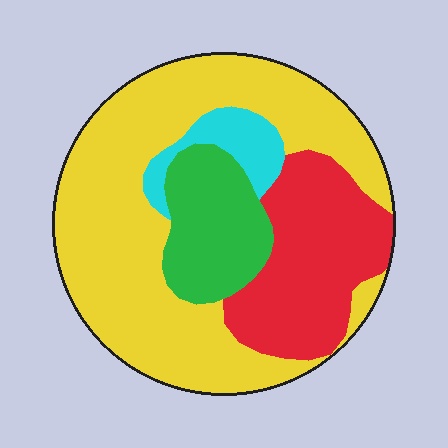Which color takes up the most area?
Yellow, at roughly 55%.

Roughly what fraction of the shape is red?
Red takes up about one quarter (1/4) of the shape.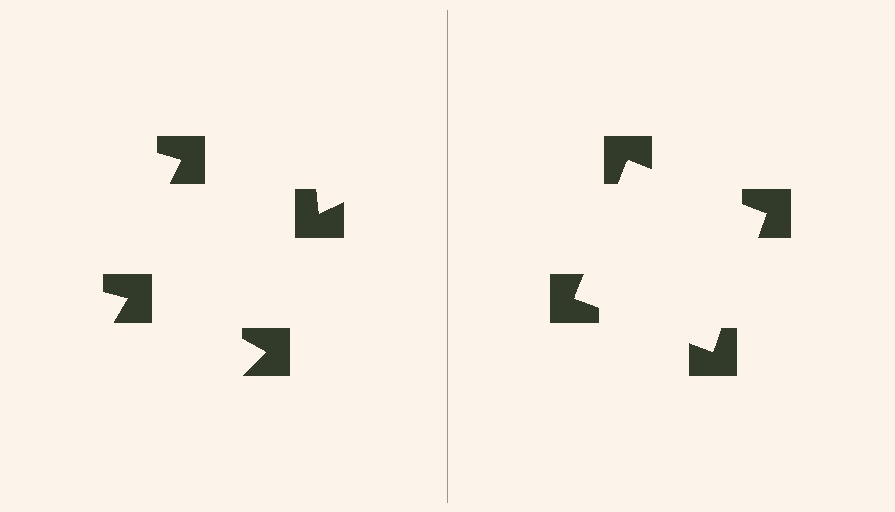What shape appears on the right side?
An illusory square.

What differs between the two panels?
The notched squares are positioned identically on both sides; only the wedge orientations differ. On the right they align to a square; on the left they are misaligned.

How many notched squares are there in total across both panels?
8 — 4 on each side.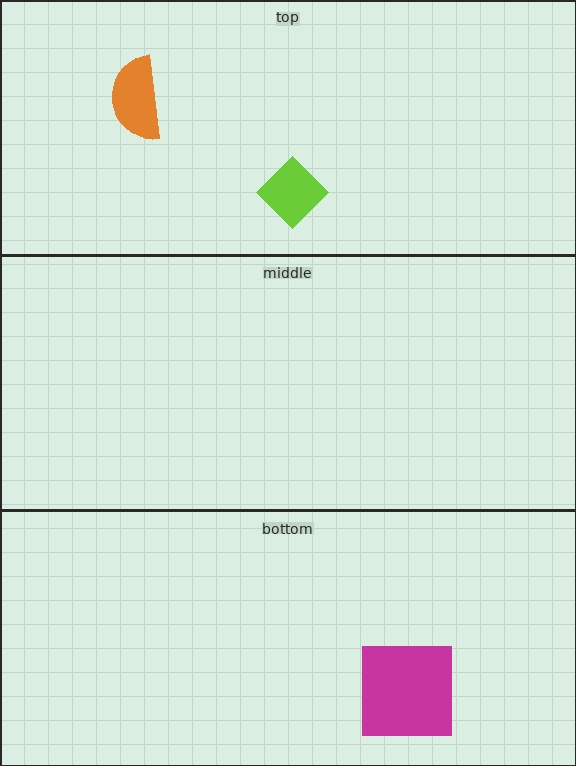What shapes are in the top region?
The orange semicircle, the lime diamond.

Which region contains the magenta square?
The bottom region.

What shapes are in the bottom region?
The magenta square.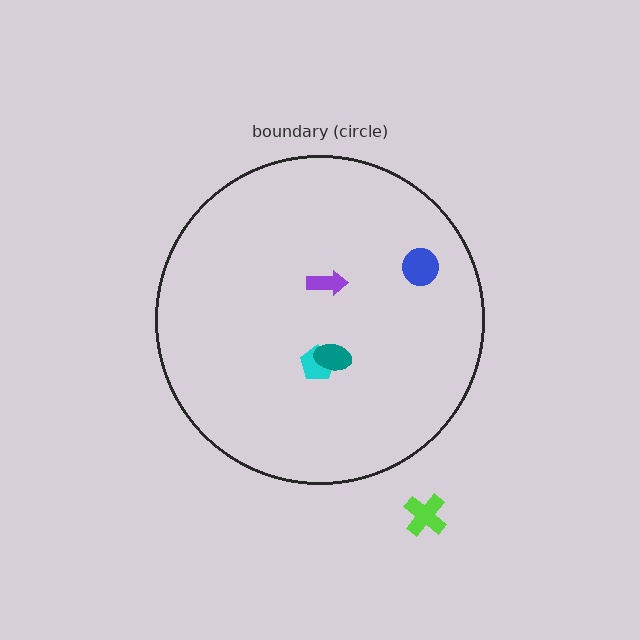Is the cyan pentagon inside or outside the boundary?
Inside.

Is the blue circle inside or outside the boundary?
Inside.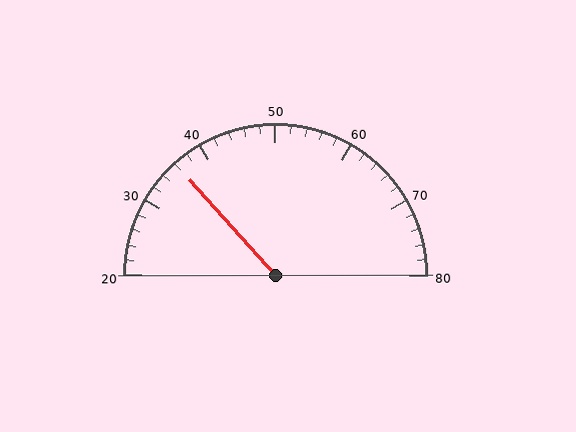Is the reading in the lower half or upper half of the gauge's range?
The reading is in the lower half of the range (20 to 80).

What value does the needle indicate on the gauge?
The needle indicates approximately 36.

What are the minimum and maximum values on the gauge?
The gauge ranges from 20 to 80.